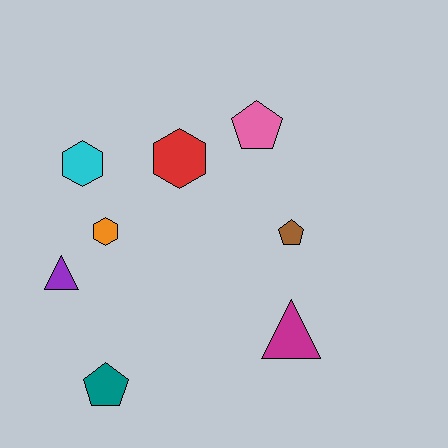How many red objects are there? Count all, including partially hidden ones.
There is 1 red object.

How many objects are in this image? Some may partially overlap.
There are 8 objects.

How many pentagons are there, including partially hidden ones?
There are 3 pentagons.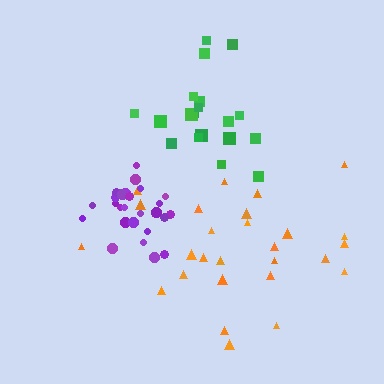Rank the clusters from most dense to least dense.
purple, green, orange.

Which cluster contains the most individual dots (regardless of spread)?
Orange (28).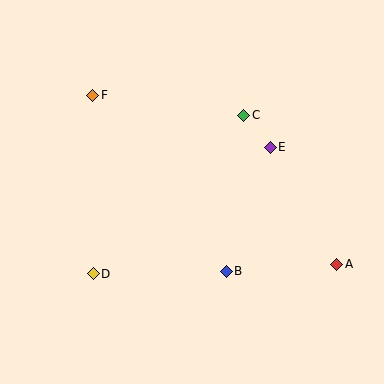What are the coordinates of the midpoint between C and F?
The midpoint between C and F is at (168, 105).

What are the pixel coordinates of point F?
Point F is at (93, 95).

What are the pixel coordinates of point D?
Point D is at (93, 274).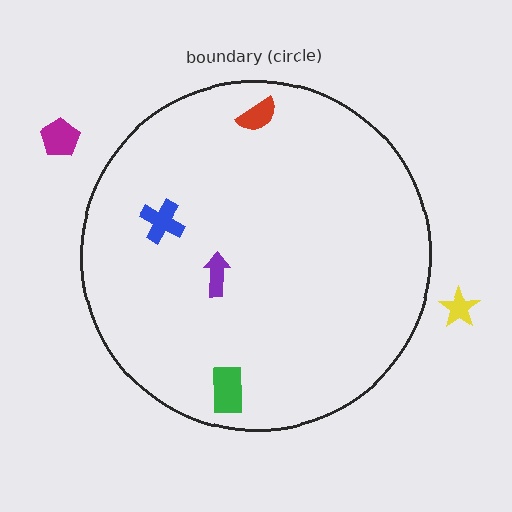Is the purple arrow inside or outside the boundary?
Inside.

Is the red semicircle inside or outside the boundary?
Inside.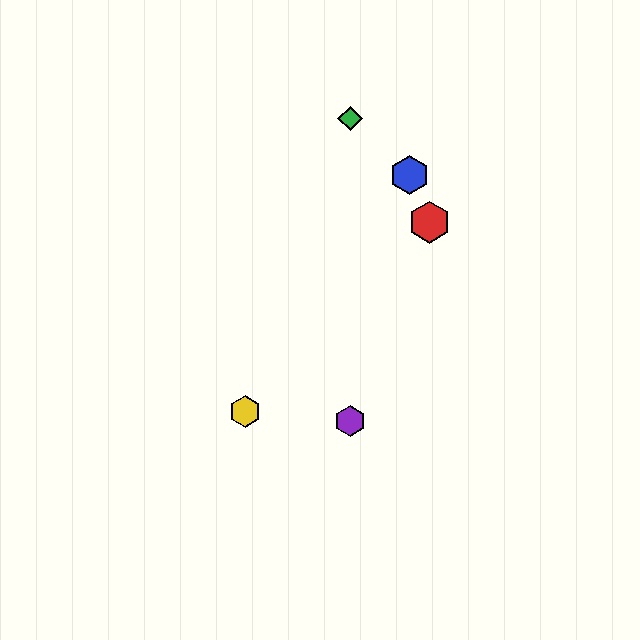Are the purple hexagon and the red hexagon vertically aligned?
No, the purple hexagon is at x≈350 and the red hexagon is at x≈429.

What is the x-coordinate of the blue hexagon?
The blue hexagon is at x≈410.